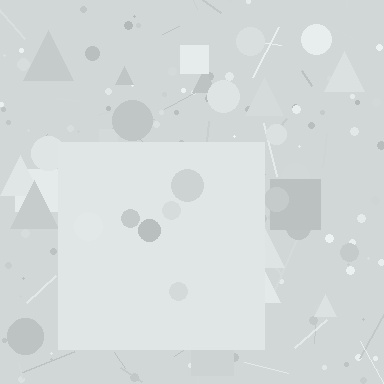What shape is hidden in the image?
A square is hidden in the image.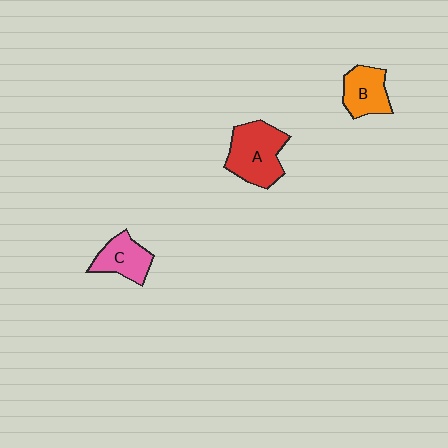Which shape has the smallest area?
Shape C (pink).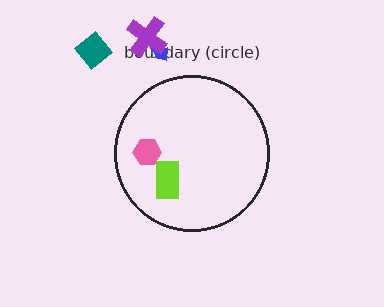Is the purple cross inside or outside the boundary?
Outside.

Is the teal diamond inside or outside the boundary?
Outside.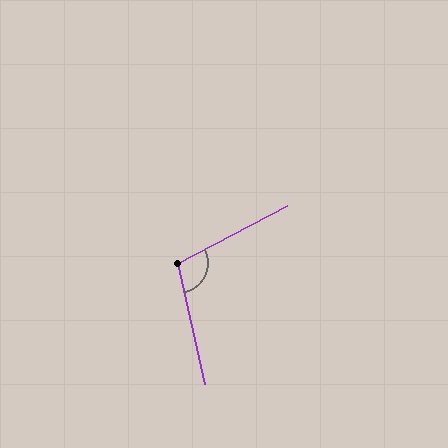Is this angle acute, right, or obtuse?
It is obtuse.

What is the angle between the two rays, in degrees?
Approximately 106 degrees.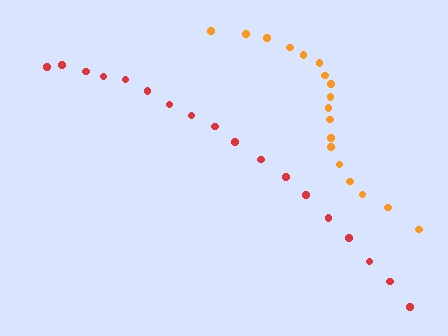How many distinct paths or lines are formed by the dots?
There are 2 distinct paths.